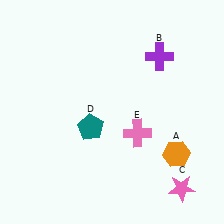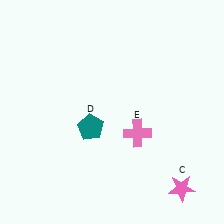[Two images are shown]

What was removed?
The purple cross (B), the orange hexagon (A) were removed in Image 2.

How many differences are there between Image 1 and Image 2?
There are 2 differences between the two images.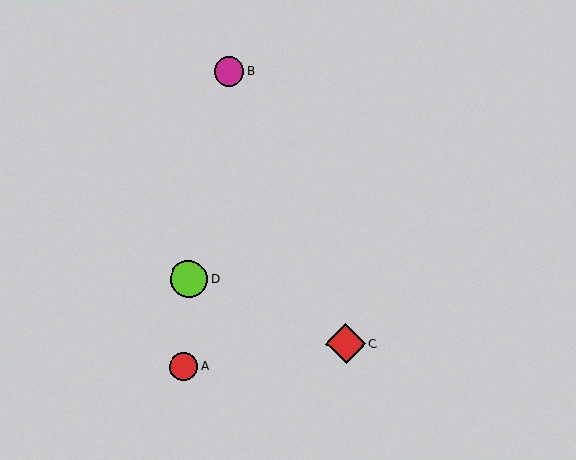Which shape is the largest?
The red diamond (labeled C) is the largest.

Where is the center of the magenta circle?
The center of the magenta circle is at (229, 71).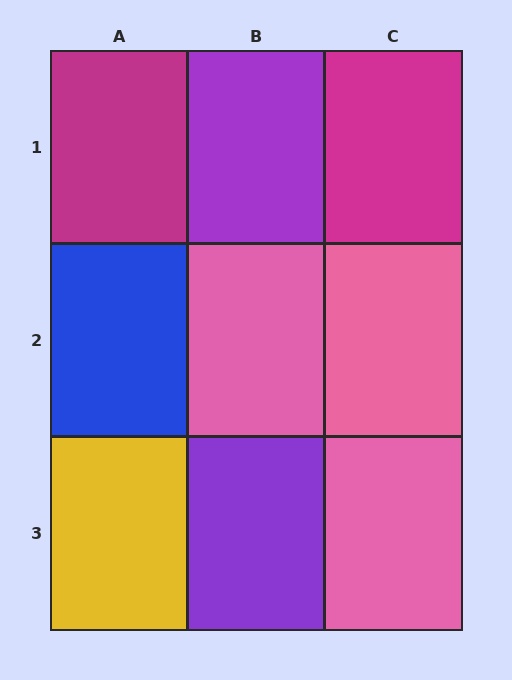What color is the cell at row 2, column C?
Pink.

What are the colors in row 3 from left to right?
Yellow, purple, pink.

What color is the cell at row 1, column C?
Magenta.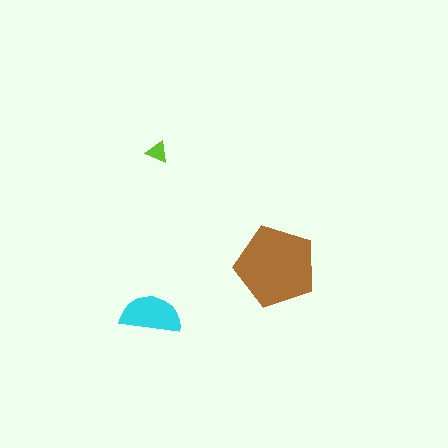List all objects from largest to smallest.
The brown pentagon, the cyan semicircle, the lime triangle.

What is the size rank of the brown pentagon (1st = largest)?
1st.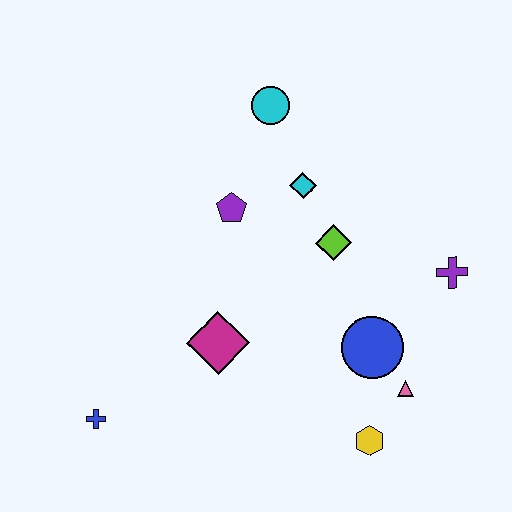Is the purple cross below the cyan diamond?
Yes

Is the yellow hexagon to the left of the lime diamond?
No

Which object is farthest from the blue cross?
The purple cross is farthest from the blue cross.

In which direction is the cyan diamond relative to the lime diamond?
The cyan diamond is above the lime diamond.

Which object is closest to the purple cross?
The blue circle is closest to the purple cross.